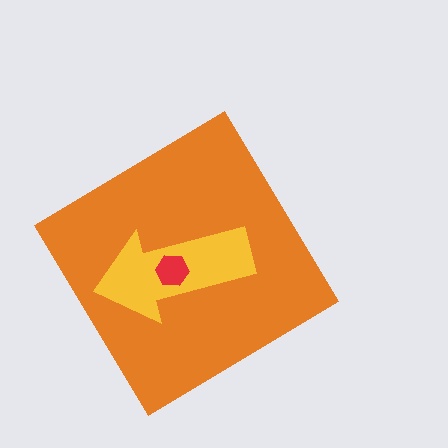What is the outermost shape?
The orange diamond.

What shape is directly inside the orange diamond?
The yellow arrow.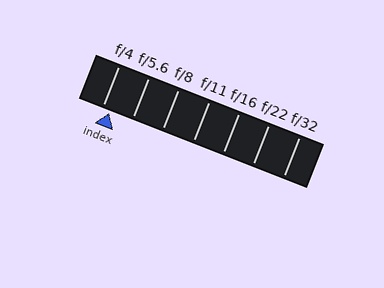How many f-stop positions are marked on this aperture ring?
There are 7 f-stop positions marked.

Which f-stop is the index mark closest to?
The index mark is closest to f/4.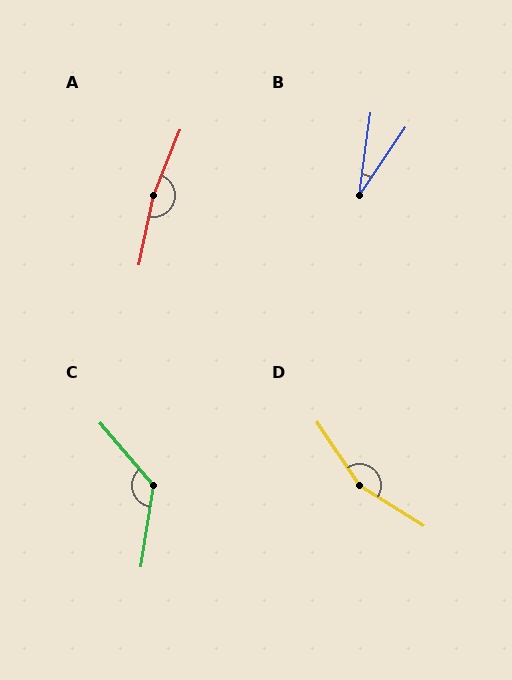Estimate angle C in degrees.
Approximately 131 degrees.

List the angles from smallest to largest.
B (26°), C (131°), D (156°), A (170°).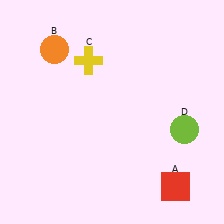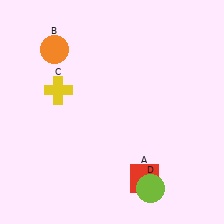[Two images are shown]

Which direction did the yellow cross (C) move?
The yellow cross (C) moved left.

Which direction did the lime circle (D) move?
The lime circle (D) moved down.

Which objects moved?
The objects that moved are: the red square (A), the yellow cross (C), the lime circle (D).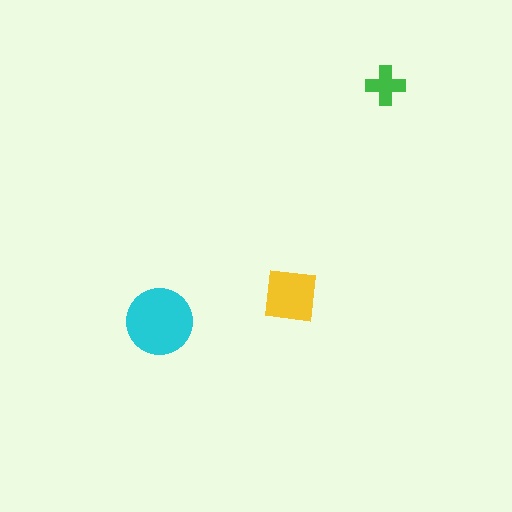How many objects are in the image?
There are 3 objects in the image.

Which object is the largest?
The cyan circle.